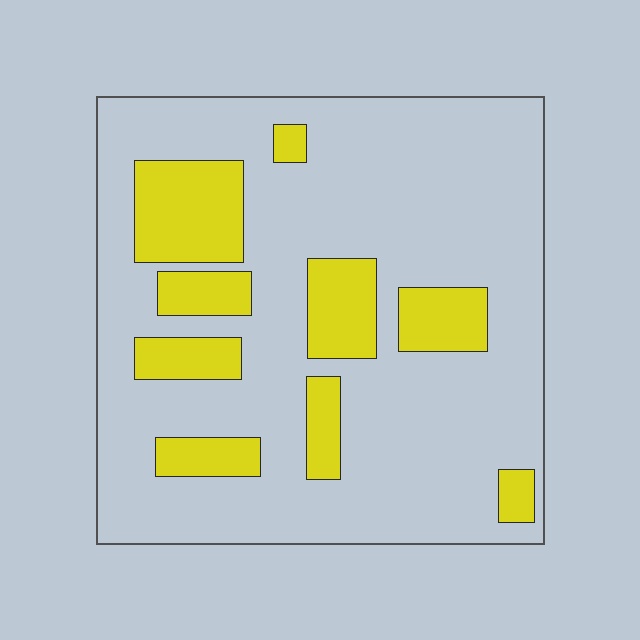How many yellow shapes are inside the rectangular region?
9.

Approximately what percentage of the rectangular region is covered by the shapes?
Approximately 20%.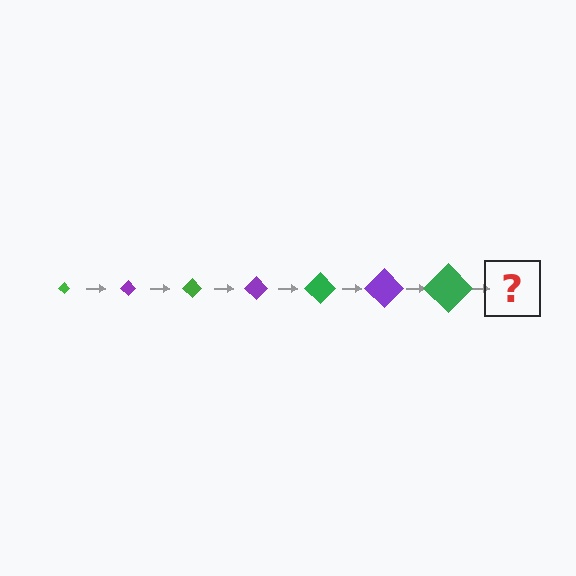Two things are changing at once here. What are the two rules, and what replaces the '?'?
The two rules are that the diamond grows larger each step and the color cycles through green and purple. The '?' should be a purple diamond, larger than the previous one.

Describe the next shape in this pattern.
It should be a purple diamond, larger than the previous one.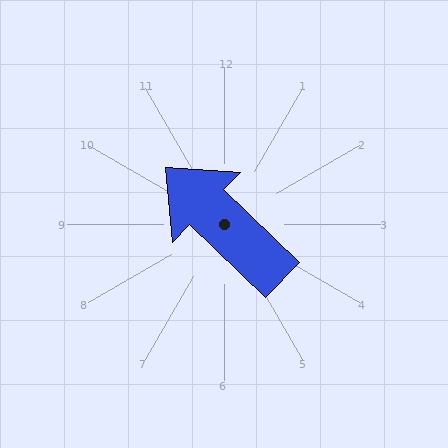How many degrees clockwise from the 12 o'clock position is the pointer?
Approximately 314 degrees.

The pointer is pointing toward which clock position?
Roughly 10 o'clock.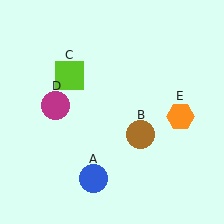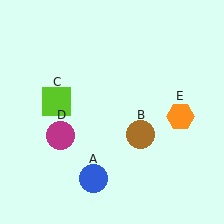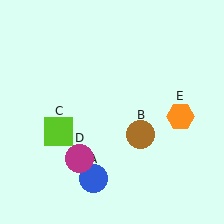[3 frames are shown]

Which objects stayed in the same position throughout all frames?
Blue circle (object A) and brown circle (object B) and orange hexagon (object E) remained stationary.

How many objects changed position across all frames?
2 objects changed position: lime square (object C), magenta circle (object D).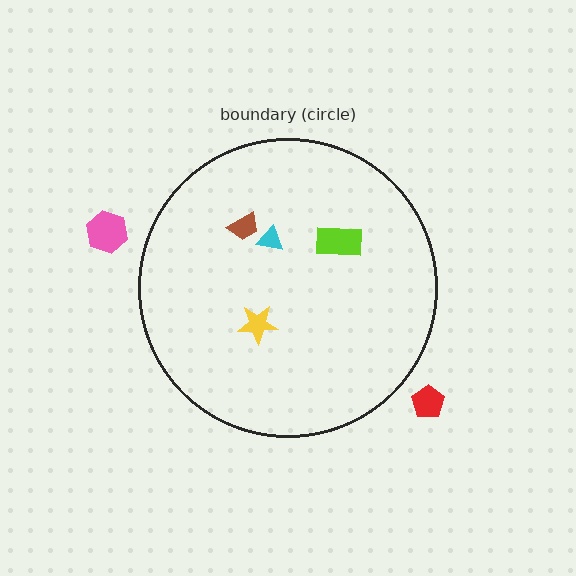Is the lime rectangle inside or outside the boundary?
Inside.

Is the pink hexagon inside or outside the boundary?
Outside.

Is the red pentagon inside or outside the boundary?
Outside.